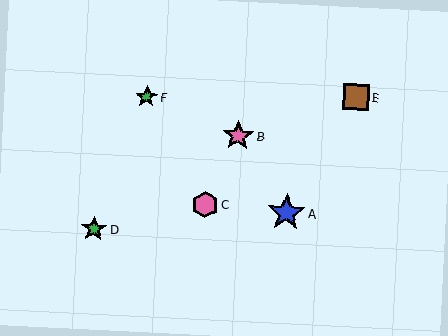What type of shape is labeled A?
Shape A is a blue star.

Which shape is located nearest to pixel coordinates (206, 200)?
The pink hexagon (labeled C) at (205, 205) is nearest to that location.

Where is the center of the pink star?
The center of the pink star is at (238, 136).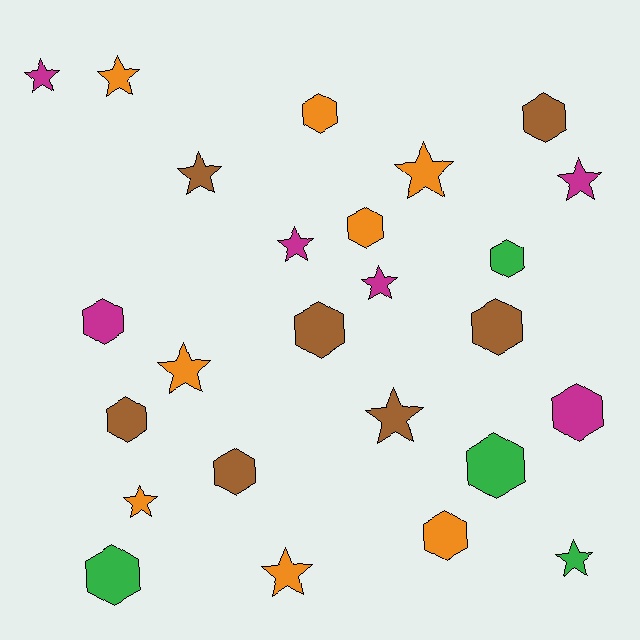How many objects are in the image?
There are 25 objects.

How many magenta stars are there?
There are 4 magenta stars.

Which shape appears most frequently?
Hexagon, with 13 objects.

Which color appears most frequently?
Orange, with 8 objects.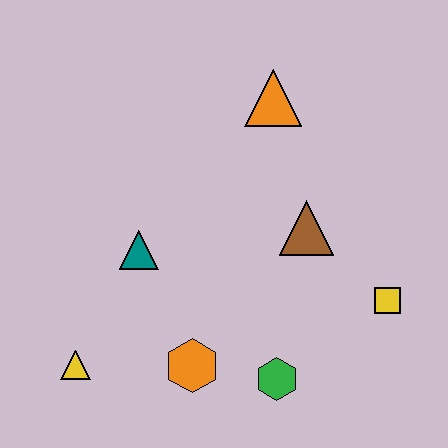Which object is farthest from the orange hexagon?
The orange triangle is farthest from the orange hexagon.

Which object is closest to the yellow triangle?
The orange hexagon is closest to the yellow triangle.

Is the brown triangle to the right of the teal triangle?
Yes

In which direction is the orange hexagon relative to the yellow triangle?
The orange hexagon is to the right of the yellow triangle.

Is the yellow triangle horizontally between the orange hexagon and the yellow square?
No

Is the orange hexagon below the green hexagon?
No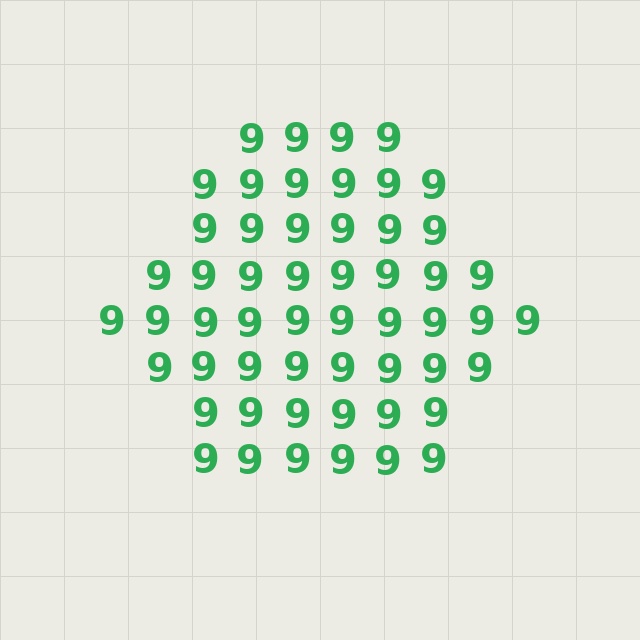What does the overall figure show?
The overall figure shows a hexagon.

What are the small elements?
The small elements are digit 9's.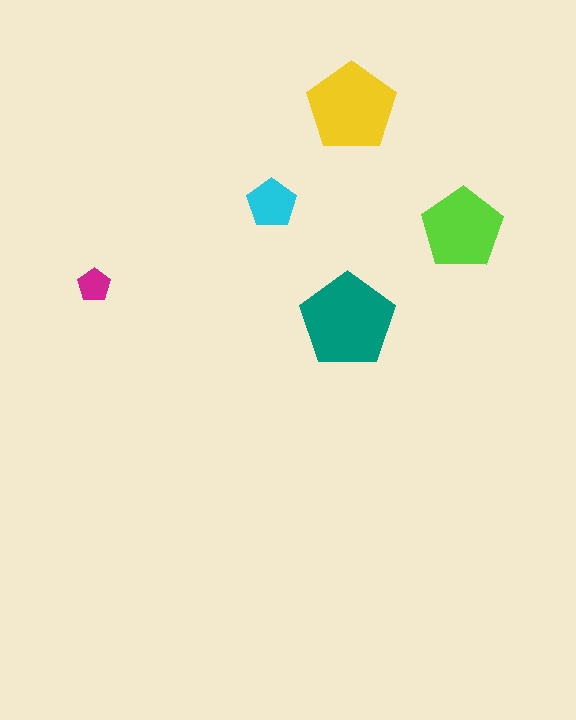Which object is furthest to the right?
The lime pentagon is rightmost.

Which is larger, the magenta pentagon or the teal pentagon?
The teal one.